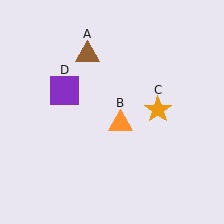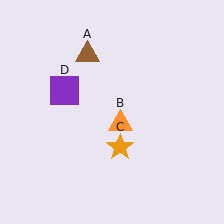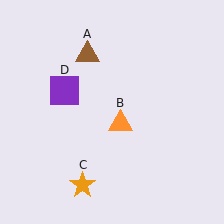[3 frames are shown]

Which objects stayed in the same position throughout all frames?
Brown triangle (object A) and orange triangle (object B) and purple square (object D) remained stationary.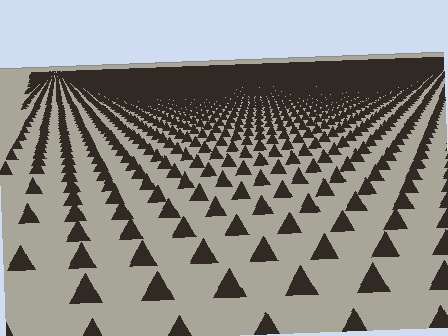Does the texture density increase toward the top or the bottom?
Density increases toward the top.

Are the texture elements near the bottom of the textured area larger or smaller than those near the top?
Larger. Near the bottom, elements are closer to the viewer and appear at a bigger on-screen size.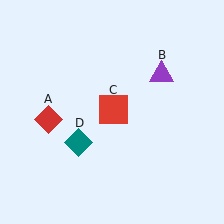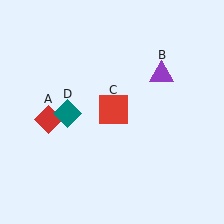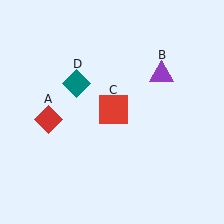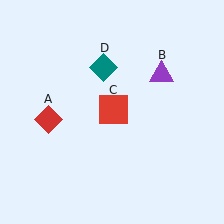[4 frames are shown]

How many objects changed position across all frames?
1 object changed position: teal diamond (object D).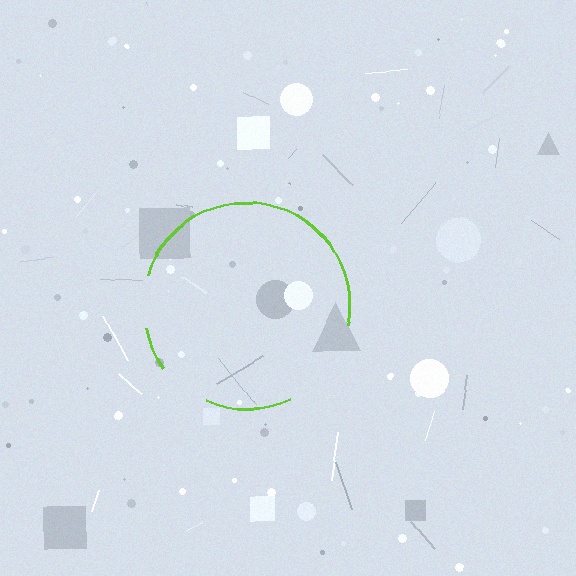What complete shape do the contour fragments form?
The contour fragments form a circle.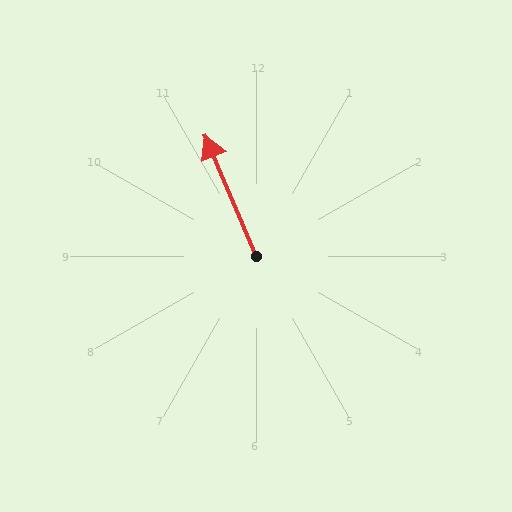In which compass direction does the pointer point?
Northwest.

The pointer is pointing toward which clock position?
Roughly 11 o'clock.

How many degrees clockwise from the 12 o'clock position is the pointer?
Approximately 337 degrees.